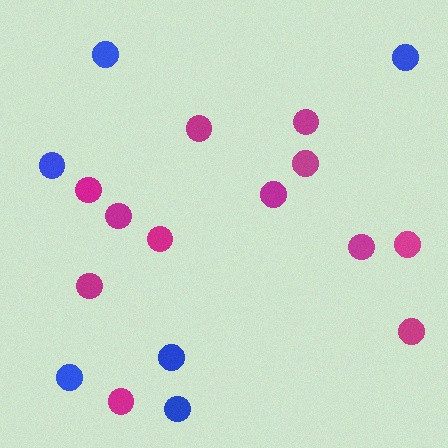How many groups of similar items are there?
There are 2 groups: one group of blue circles (6) and one group of magenta circles (12).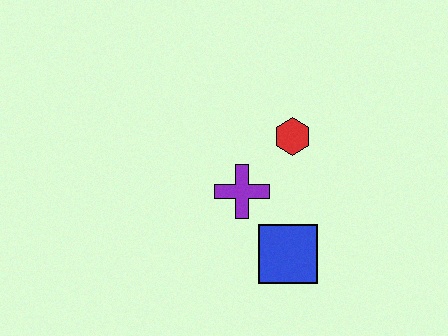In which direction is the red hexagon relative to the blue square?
The red hexagon is above the blue square.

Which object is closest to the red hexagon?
The purple cross is closest to the red hexagon.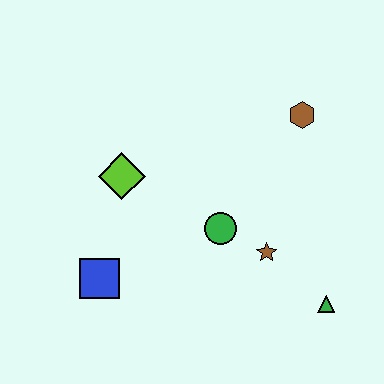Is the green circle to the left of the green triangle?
Yes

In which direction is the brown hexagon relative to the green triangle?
The brown hexagon is above the green triangle.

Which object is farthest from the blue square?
The brown hexagon is farthest from the blue square.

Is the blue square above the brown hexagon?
No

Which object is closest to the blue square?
The lime diamond is closest to the blue square.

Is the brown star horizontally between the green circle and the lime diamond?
No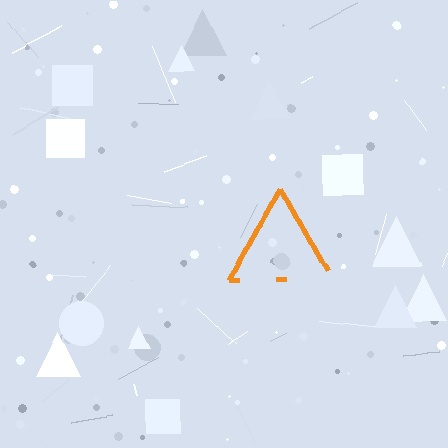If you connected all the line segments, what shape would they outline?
They would outline a triangle.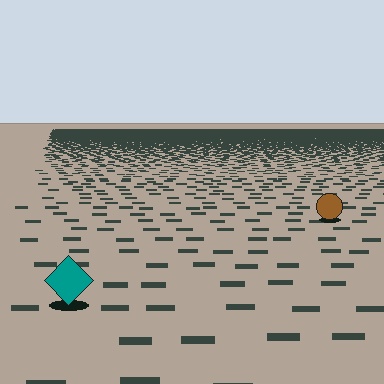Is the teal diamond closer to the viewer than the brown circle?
Yes. The teal diamond is closer — you can tell from the texture gradient: the ground texture is coarser near it.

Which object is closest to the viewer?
The teal diamond is closest. The texture marks near it are larger and more spread out.